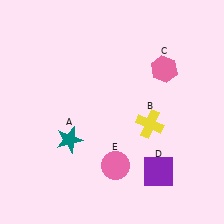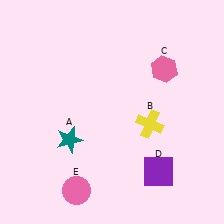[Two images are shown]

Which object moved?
The pink circle (E) moved left.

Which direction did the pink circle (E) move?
The pink circle (E) moved left.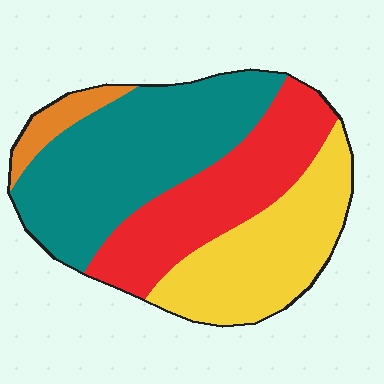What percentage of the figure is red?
Red takes up about one quarter (1/4) of the figure.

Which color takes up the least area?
Orange, at roughly 5%.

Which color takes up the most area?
Teal, at roughly 40%.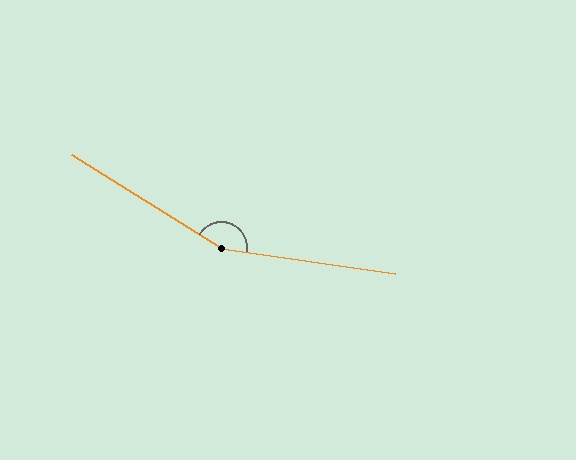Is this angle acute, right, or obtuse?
It is obtuse.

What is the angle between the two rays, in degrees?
Approximately 157 degrees.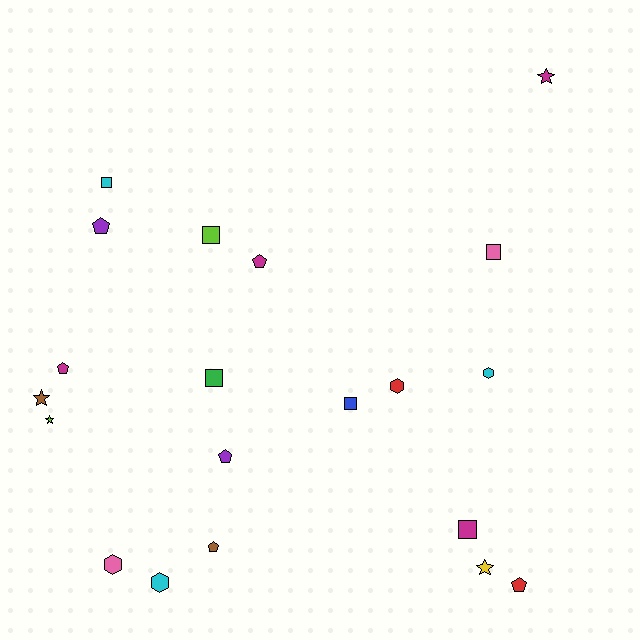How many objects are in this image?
There are 20 objects.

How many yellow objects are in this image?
There is 1 yellow object.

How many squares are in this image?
There are 6 squares.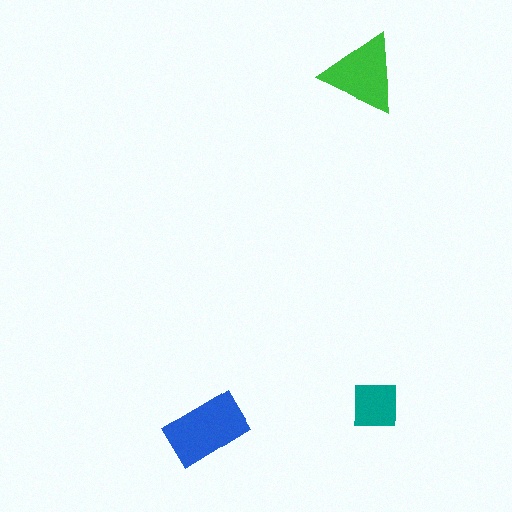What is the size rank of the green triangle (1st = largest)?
2nd.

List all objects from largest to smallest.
The blue rectangle, the green triangle, the teal square.